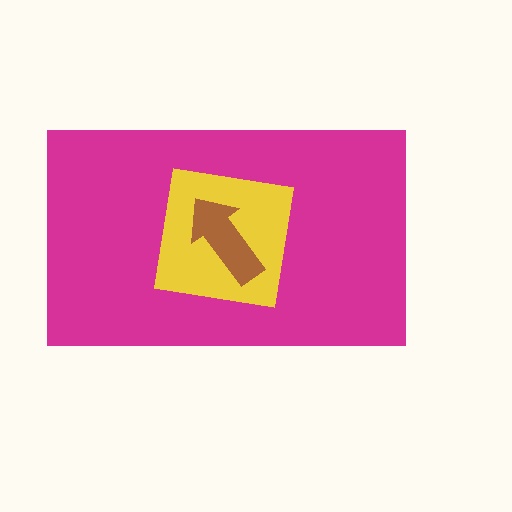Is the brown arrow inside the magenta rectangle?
Yes.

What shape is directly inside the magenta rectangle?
The yellow square.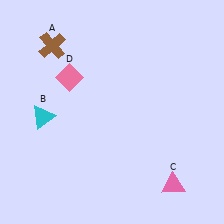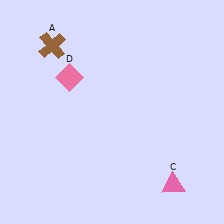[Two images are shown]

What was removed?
The cyan triangle (B) was removed in Image 2.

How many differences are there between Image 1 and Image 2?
There is 1 difference between the two images.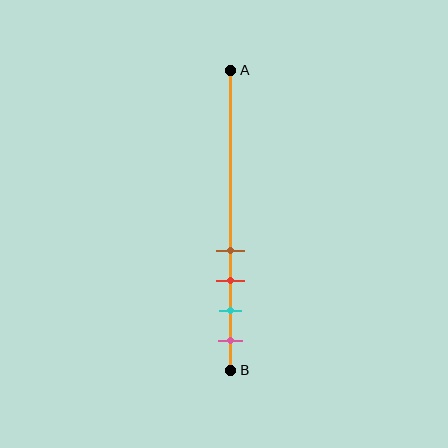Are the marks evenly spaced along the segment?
Yes, the marks are approximately evenly spaced.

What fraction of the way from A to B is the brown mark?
The brown mark is approximately 60% (0.6) of the way from A to B.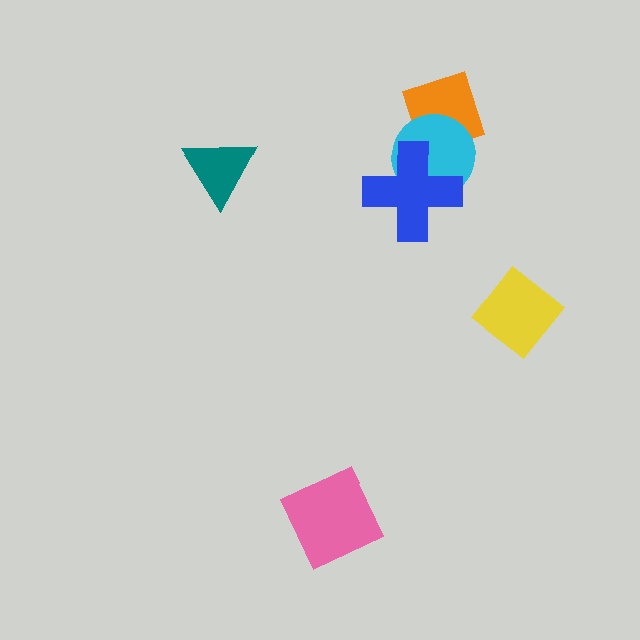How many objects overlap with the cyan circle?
2 objects overlap with the cyan circle.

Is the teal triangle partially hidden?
No, no other shape covers it.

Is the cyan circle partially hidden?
Yes, it is partially covered by another shape.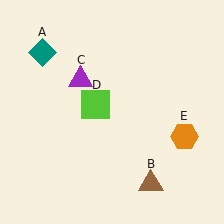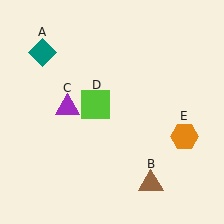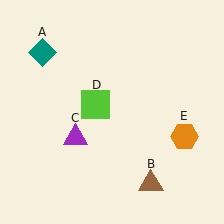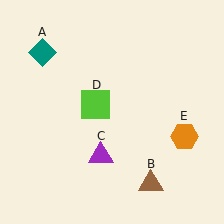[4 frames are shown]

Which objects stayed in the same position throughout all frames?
Teal diamond (object A) and brown triangle (object B) and lime square (object D) and orange hexagon (object E) remained stationary.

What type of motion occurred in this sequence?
The purple triangle (object C) rotated counterclockwise around the center of the scene.